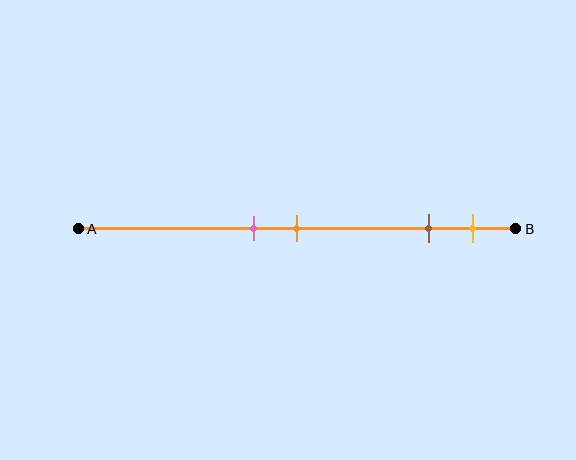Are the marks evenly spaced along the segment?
No, the marks are not evenly spaced.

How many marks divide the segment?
There are 4 marks dividing the segment.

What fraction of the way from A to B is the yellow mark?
The yellow mark is approximately 90% (0.9) of the way from A to B.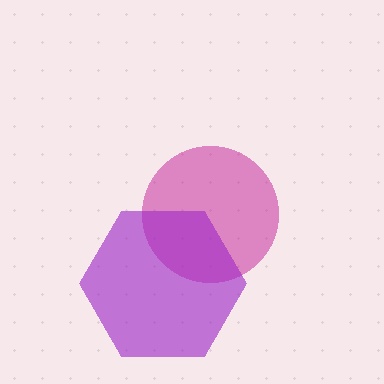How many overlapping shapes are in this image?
There are 2 overlapping shapes in the image.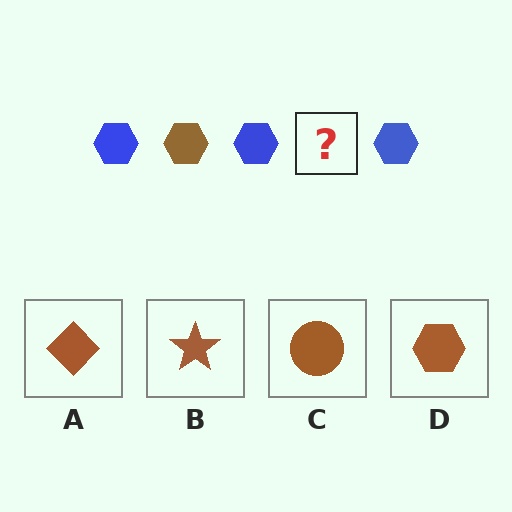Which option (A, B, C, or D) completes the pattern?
D.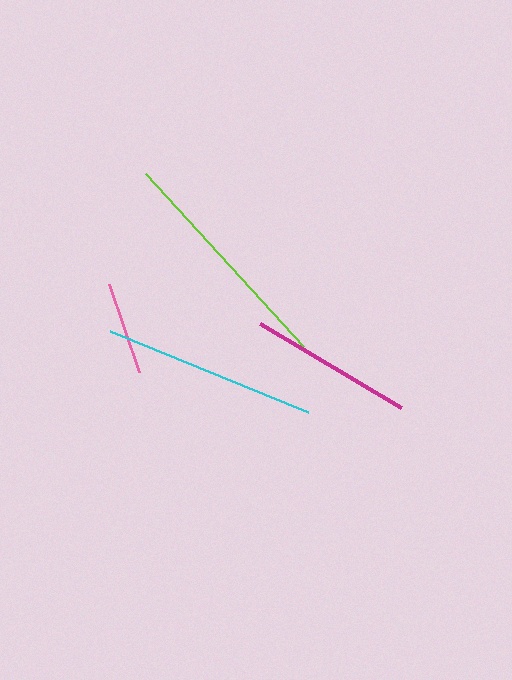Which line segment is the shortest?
The pink line is the shortest at approximately 93 pixels.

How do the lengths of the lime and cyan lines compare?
The lime and cyan lines are approximately the same length.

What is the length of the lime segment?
The lime segment is approximately 234 pixels long.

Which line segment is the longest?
The lime line is the longest at approximately 234 pixels.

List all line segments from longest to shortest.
From longest to shortest: lime, cyan, magenta, pink.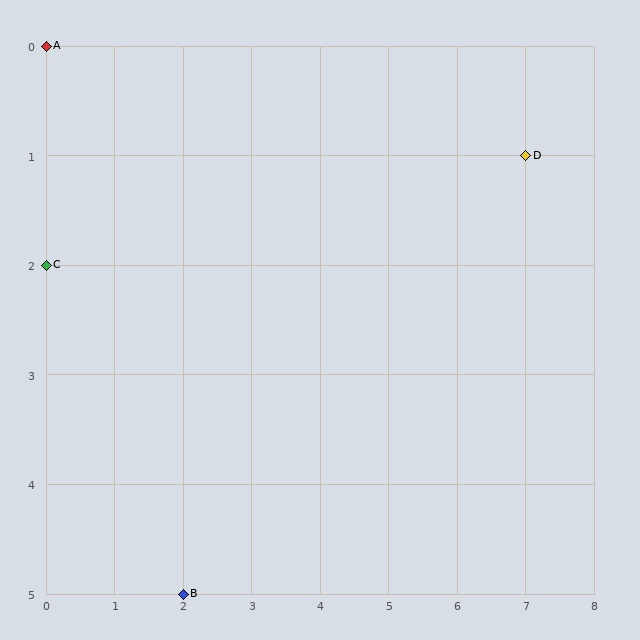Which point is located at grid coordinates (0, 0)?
Point A is at (0, 0).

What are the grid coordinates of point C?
Point C is at grid coordinates (0, 2).